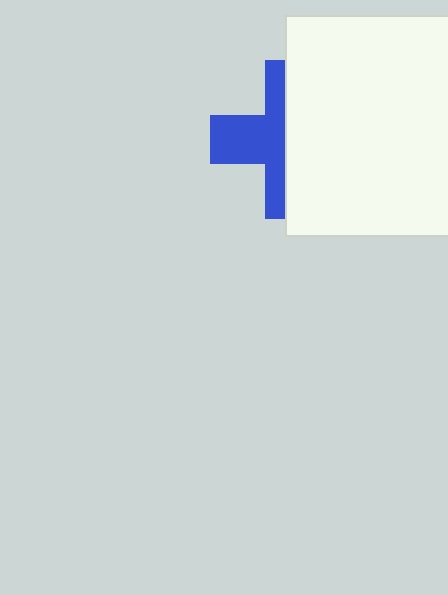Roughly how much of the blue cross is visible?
About half of it is visible (roughly 45%).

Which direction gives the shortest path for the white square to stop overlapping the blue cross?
Moving right gives the shortest separation.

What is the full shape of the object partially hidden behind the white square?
The partially hidden object is a blue cross.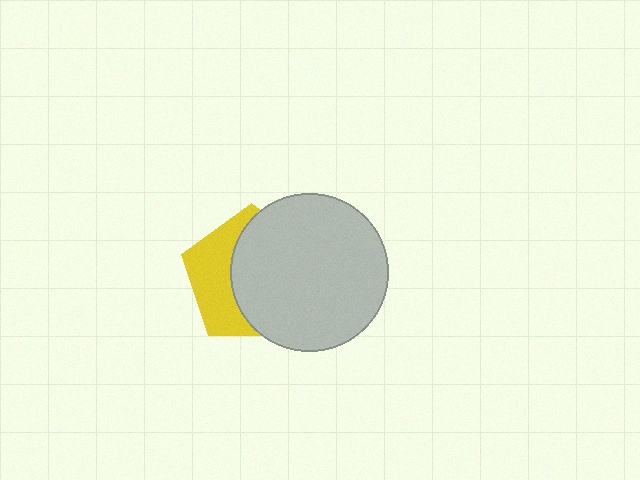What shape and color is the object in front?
The object in front is a light gray circle.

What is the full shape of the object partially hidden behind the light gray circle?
The partially hidden object is a yellow pentagon.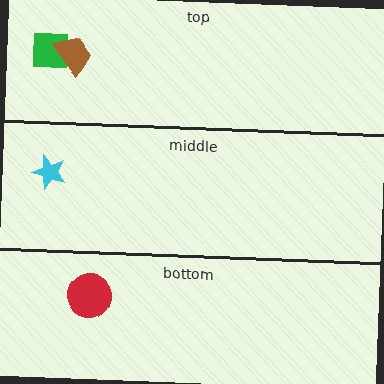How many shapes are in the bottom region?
1.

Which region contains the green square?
The top region.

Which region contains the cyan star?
The middle region.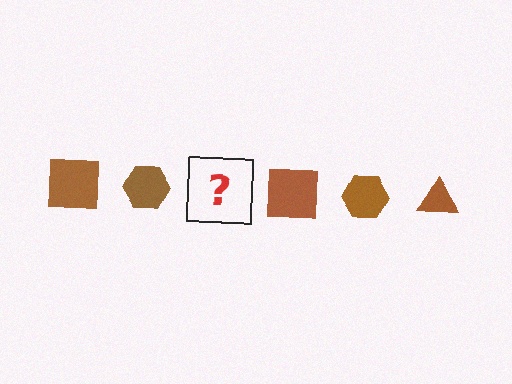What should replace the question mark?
The question mark should be replaced with a brown triangle.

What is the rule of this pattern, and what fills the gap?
The rule is that the pattern cycles through square, hexagon, triangle shapes in brown. The gap should be filled with a brown triangle.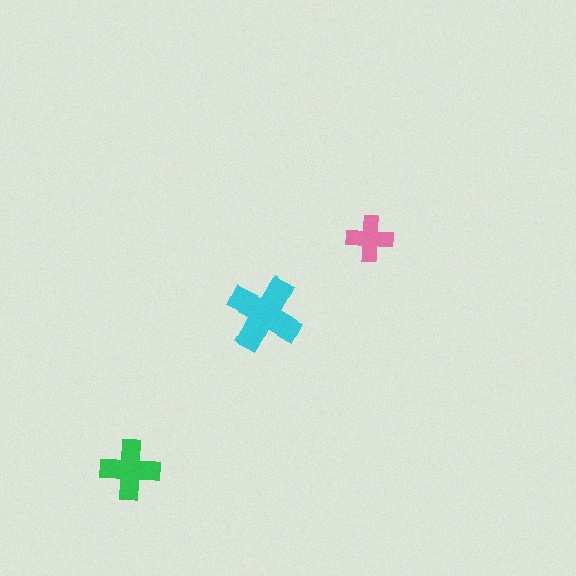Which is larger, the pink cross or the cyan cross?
The cyan one.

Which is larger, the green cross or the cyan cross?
The cyan one.